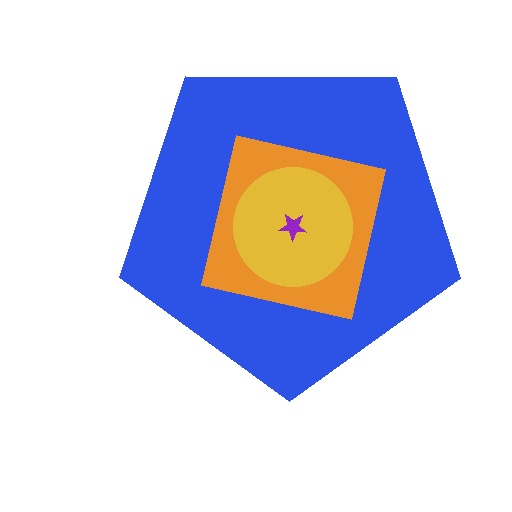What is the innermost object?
The purple star.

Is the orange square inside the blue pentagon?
Yes.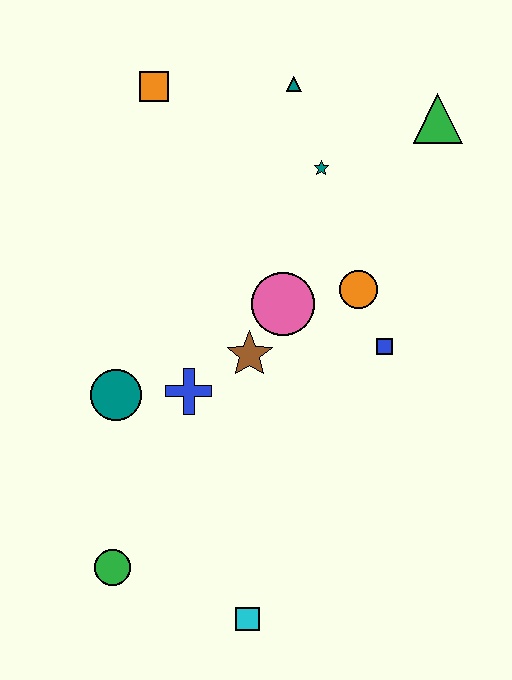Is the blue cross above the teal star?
No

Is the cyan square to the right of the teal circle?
Yes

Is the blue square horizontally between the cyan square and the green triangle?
Yes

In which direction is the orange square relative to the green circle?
The orange square is above the green circle.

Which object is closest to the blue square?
The orange circle is closest to the blue square.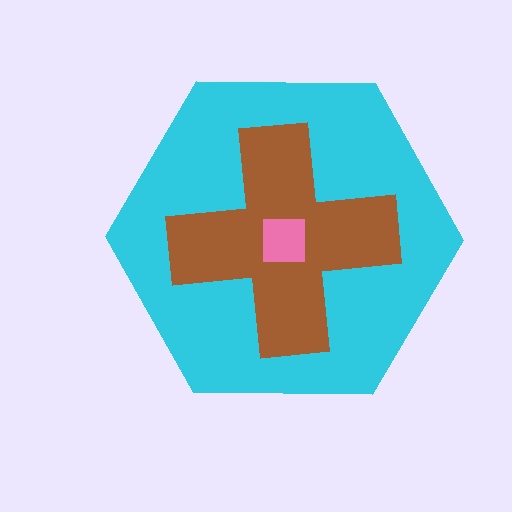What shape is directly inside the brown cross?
The pink square.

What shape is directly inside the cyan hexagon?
The brown cross.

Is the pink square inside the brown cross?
Yes.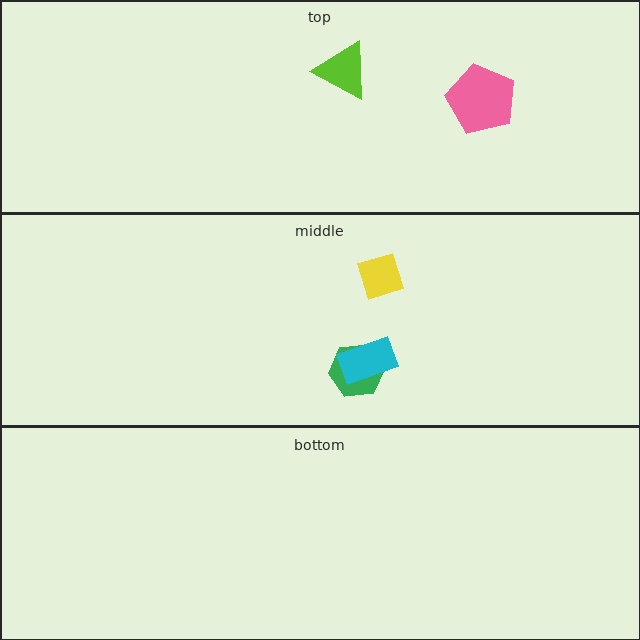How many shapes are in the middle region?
3.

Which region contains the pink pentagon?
The top region.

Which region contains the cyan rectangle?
The middle region.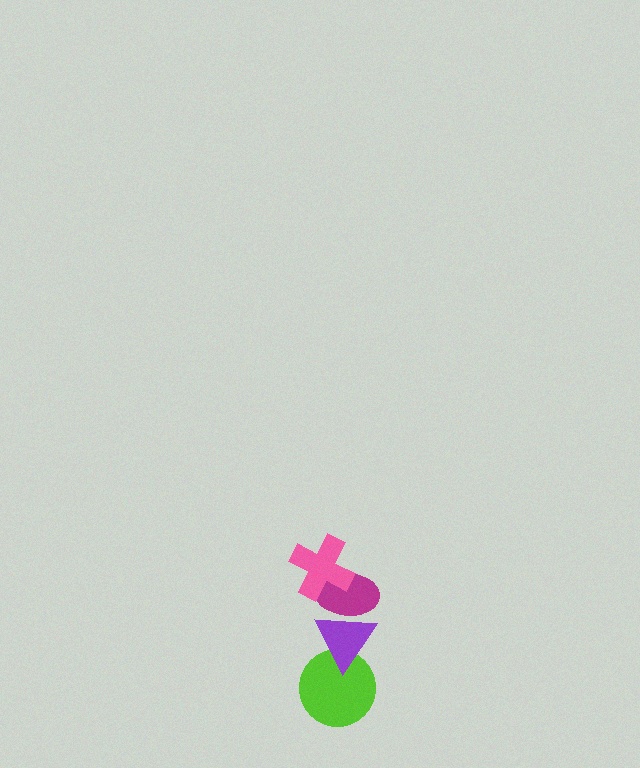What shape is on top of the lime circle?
The purple triangle is on top of the lime circle.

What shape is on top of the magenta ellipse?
The pink cross is on top of the magenta ellipse.